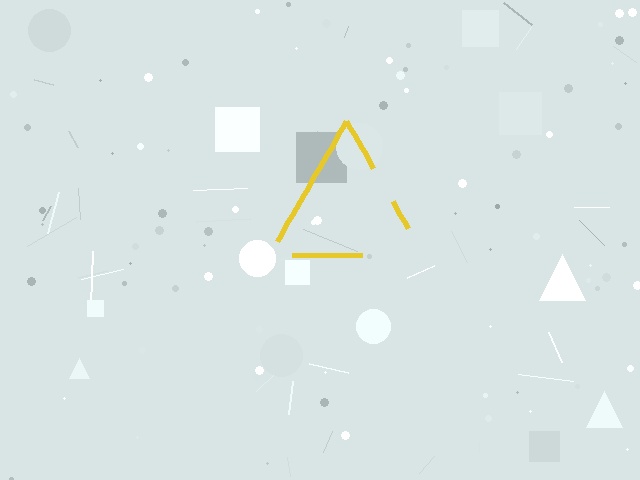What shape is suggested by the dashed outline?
The dashed outline suggests a triangle.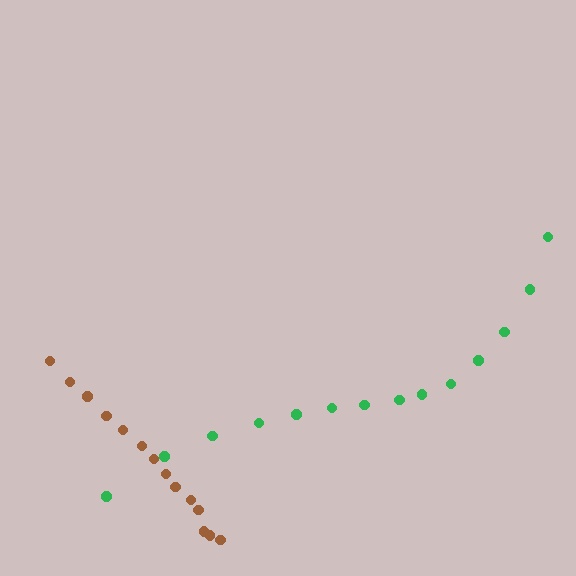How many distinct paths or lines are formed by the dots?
There are 2 distinct paths.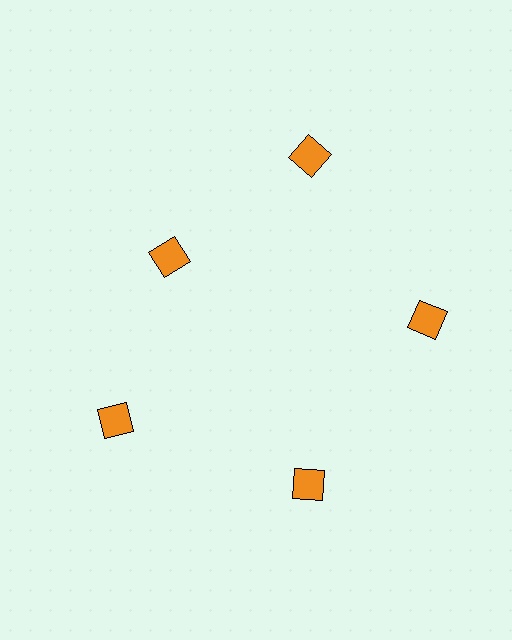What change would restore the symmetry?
The symmetry would be restored by moving it outward, back onto the ring so that all 5 squares sit at equal angles and equal distance from the center.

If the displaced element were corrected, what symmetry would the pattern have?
It would have 5-fold rotational symmetry — the pattern would map onto itself every 72 degrees.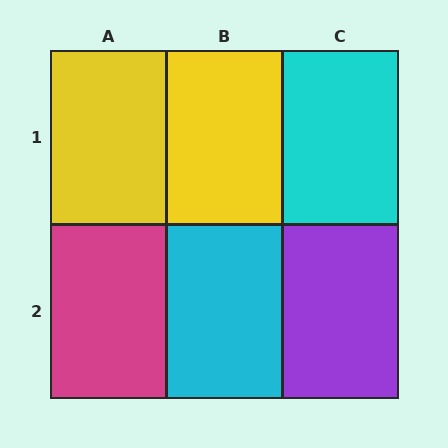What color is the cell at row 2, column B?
Cyan.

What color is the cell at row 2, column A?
Magenta.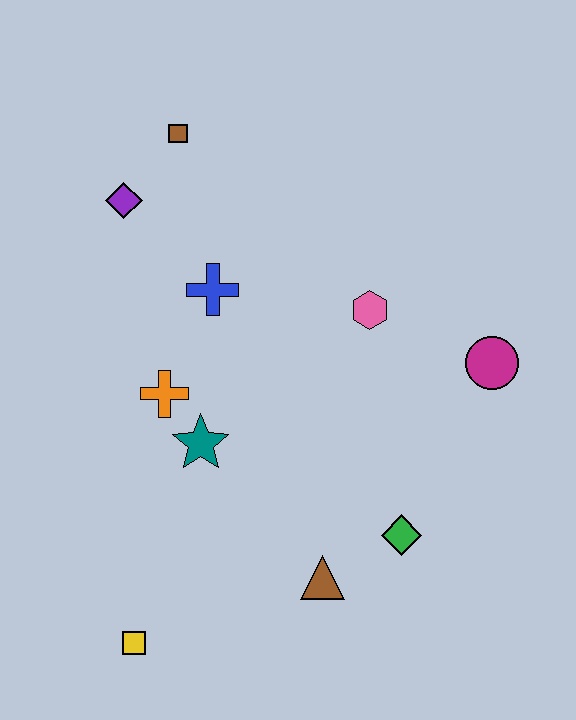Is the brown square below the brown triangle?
No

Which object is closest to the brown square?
The purple diamond is closest to the brown square.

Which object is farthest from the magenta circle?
The yellow square is farthest from the magenta circle.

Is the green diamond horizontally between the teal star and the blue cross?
No